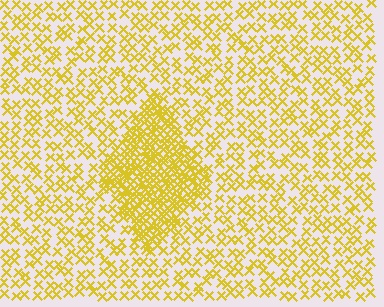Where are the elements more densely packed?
The elements are more densely packed inside the diamond boundary.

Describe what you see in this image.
The image contains small yellow elements arranged at two different densities. A diamond-shaped region is visible where the elements are more densely packed than the surrounding area.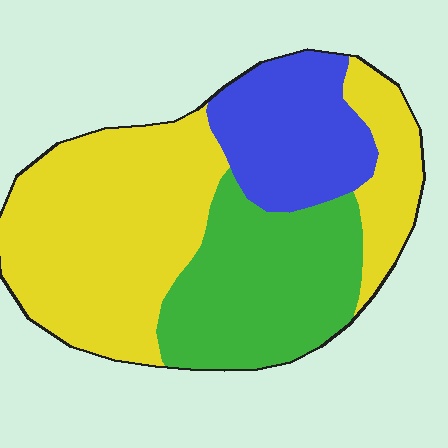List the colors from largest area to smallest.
From largest to smallest: yellow, green, blue.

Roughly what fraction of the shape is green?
Green takes up about one quarter (1/4) of the shape.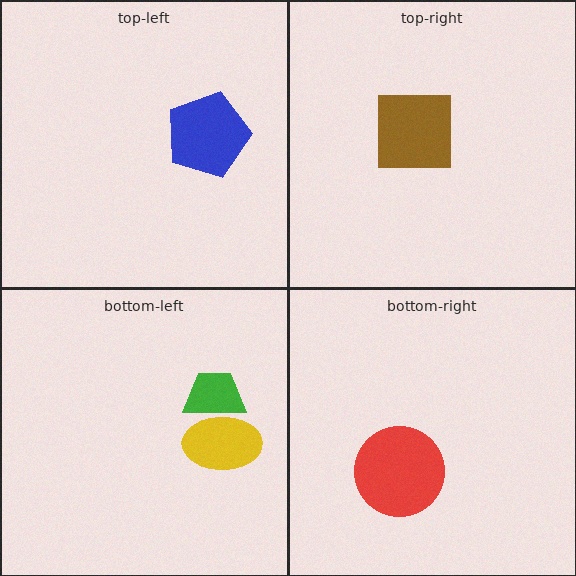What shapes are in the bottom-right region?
The red circle.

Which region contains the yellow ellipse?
The bottom-left region.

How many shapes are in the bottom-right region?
1.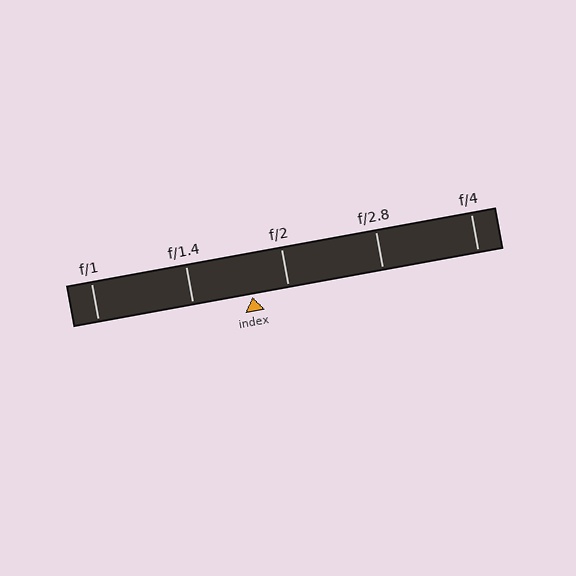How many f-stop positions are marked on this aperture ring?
There are 5 f-stop positions marked.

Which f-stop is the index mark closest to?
The index mark is closest to f/2.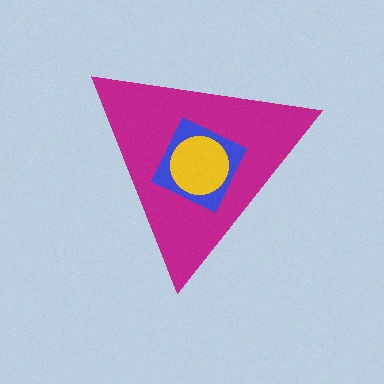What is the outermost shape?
The magenta triangle.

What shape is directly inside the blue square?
The yellow circle.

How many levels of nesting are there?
3.